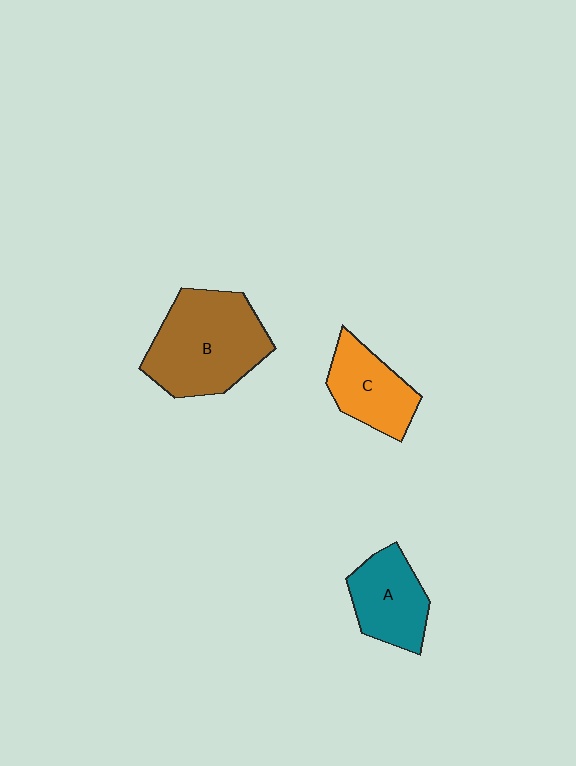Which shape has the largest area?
Shape B (brown).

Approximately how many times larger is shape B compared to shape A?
Approximately 1.7 times.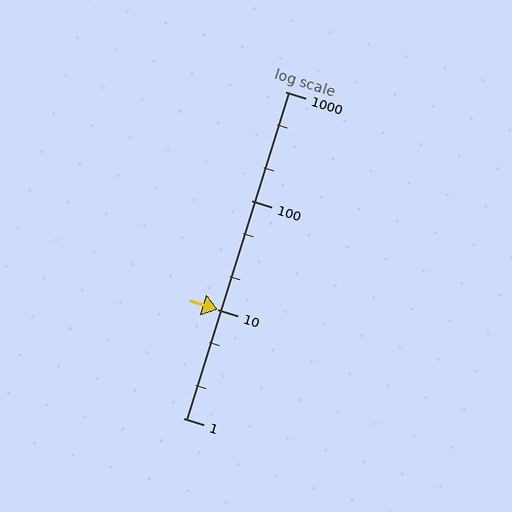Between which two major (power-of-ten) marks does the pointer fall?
The pointer is between 10 and 100.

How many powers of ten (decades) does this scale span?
The scale spans 3 decades, from 1 to 1000.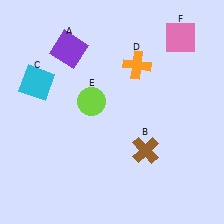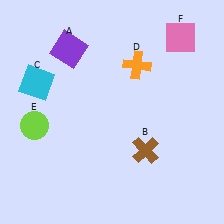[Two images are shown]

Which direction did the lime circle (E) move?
The lime circle (E) moved left.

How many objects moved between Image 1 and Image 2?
1 object moved between the two images.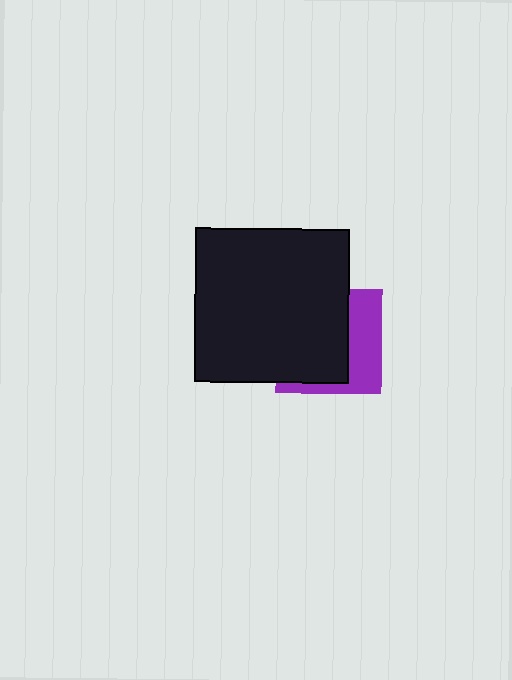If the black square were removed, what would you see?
You would see the complete purple square.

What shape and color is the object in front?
The object in front is a black square.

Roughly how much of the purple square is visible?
A small part of it is visible (roughly 37%).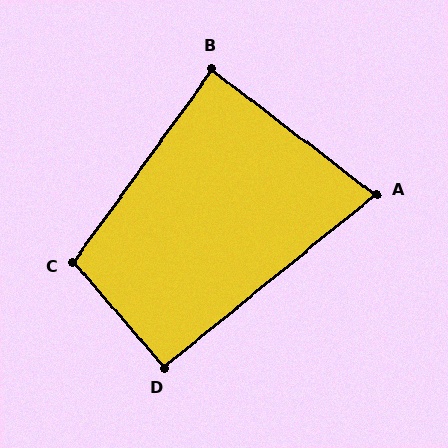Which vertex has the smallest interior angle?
A, at approximately 76 degrees.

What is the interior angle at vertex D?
Approximately 92 degrees (approximately right).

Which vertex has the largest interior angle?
C, at approximately 104 degrees.